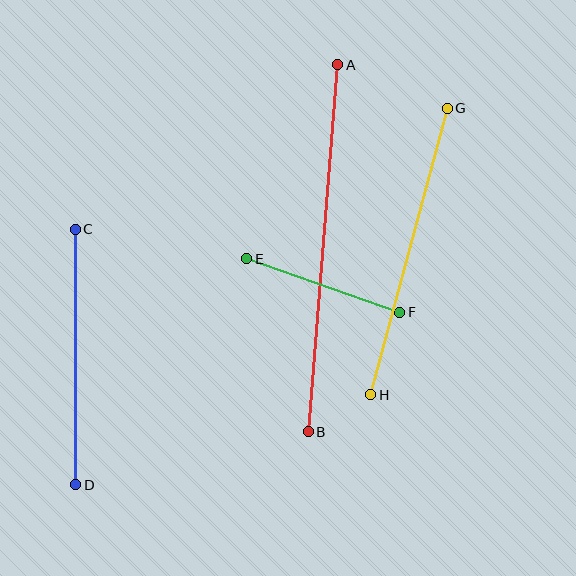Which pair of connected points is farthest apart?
Points A and B are farthest apart.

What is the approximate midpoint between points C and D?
The midpoint is at approximately (75, 357) pixels.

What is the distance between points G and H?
The distance is approximately 296 pixels.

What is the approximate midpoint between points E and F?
The midpoint is at approximately (323, 285) pixels.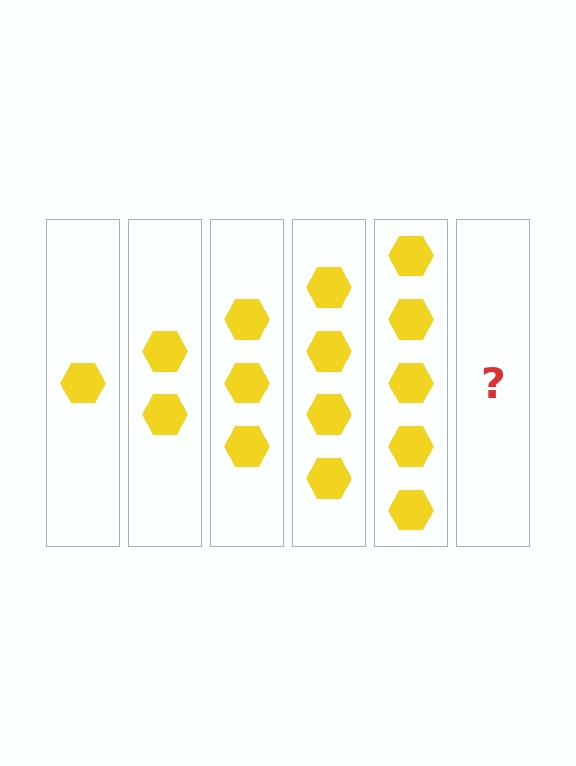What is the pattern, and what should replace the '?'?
The pattern is that each step adds one more hexagon. The '?' should be 6 hexagons.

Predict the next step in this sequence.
The next step is 6 hexagons.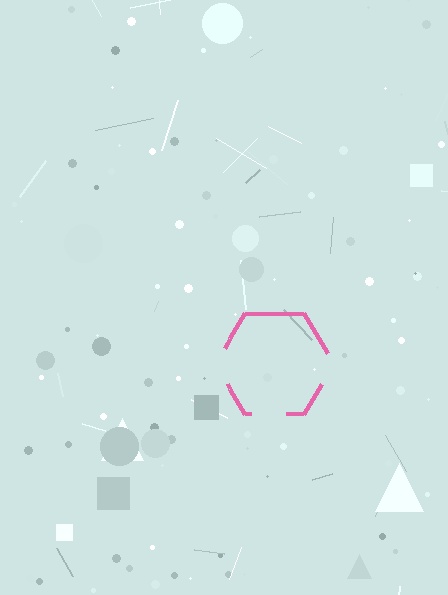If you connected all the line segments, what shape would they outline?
They would outline a hexagon.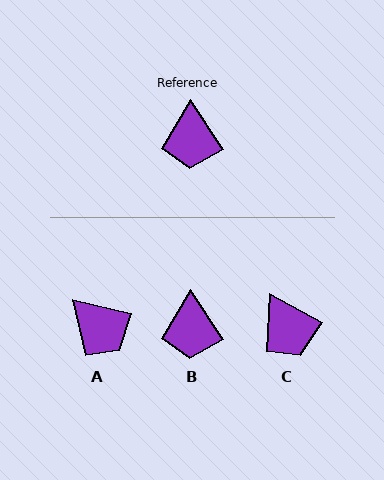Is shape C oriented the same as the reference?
No, it is off by about 28 degrees.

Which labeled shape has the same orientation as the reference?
B.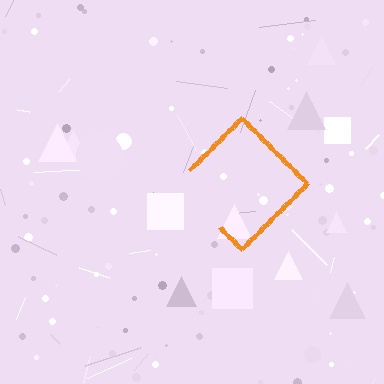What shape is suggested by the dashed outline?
The dashed outline suggests a diamond.